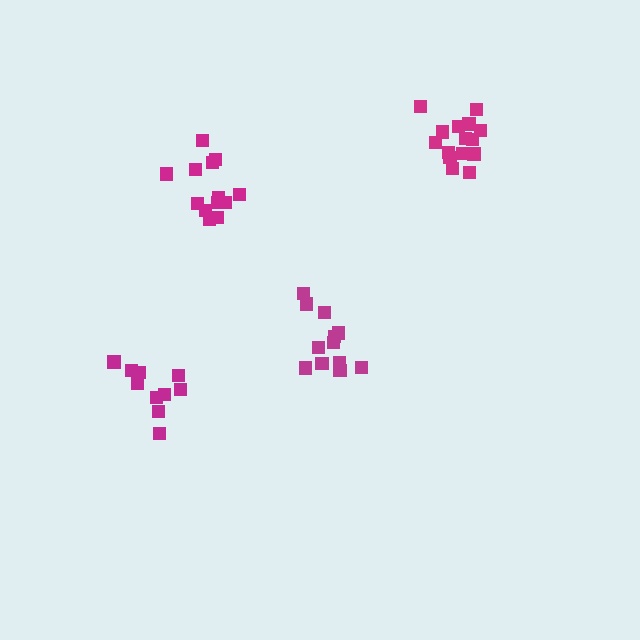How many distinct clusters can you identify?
There are 4 distinct clusters.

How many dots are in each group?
Group 1: 12 dots, Group 2: 10 dots, Group 3: 15 dots, Group 4: 13 dots (50 total).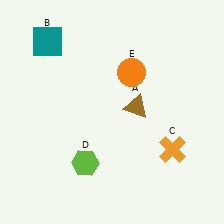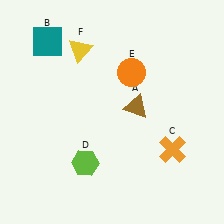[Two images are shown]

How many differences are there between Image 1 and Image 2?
There is 1 difference between the two images.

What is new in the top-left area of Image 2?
A yellow triangle (F) was added in the top-left area of Image 2.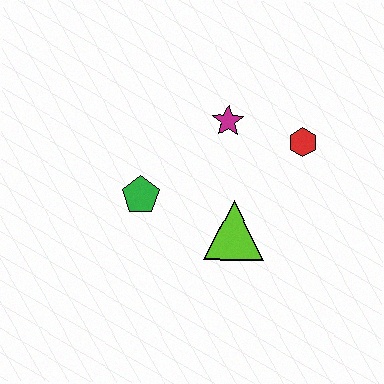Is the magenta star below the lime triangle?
No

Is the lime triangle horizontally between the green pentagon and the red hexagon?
Yes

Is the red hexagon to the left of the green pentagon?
No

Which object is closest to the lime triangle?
The green pentagon is closest to the lime triangle.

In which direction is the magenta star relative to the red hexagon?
The magenta star is to the left of the red hexagon.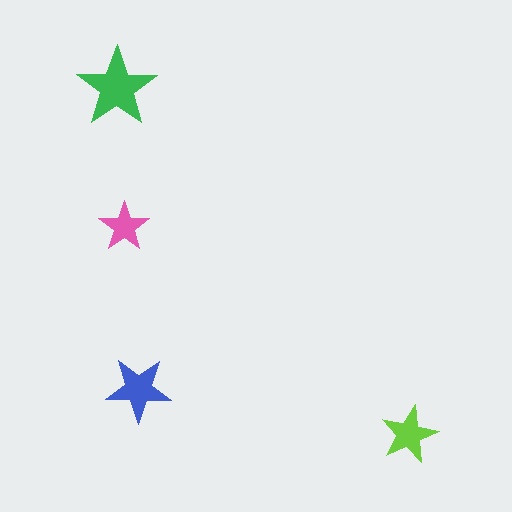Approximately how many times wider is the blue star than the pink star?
About 1.5 times wider.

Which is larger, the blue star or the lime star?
The blue one.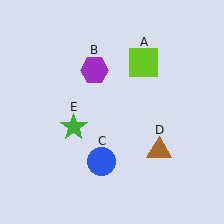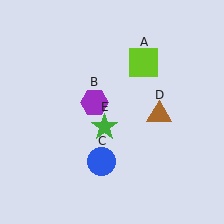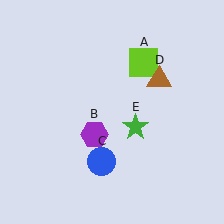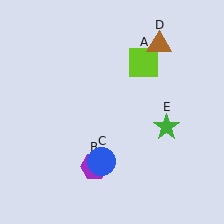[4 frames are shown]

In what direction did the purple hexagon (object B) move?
The purple hexagon (object B) moved down.